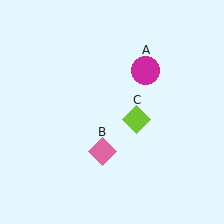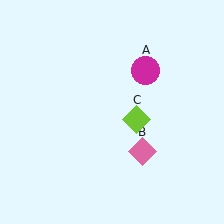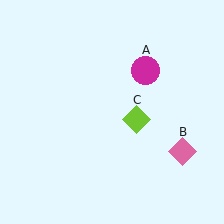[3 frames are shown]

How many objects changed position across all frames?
1 object changed position: pink diamond (object B).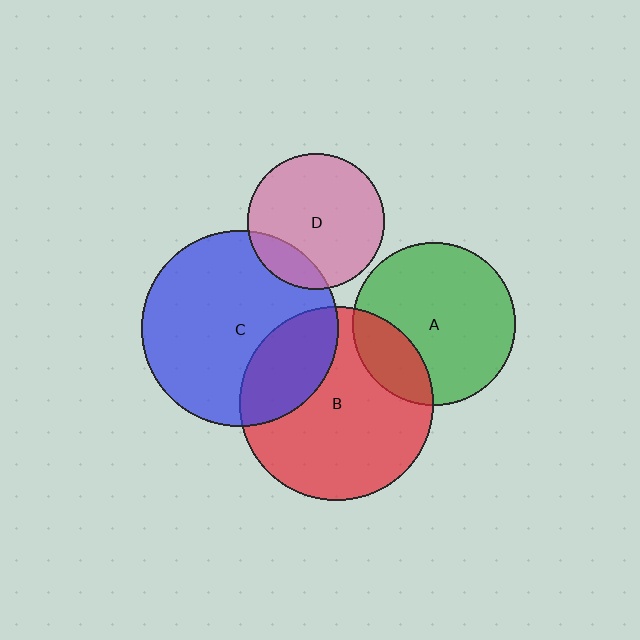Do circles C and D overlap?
Yes.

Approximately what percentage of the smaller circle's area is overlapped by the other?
Approximately 15%.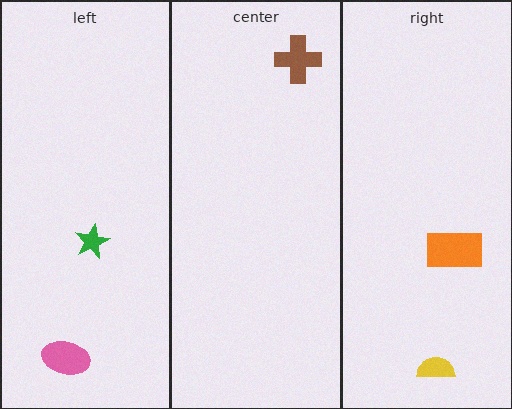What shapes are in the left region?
The green star, the pink ellipse.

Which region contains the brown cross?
The center region.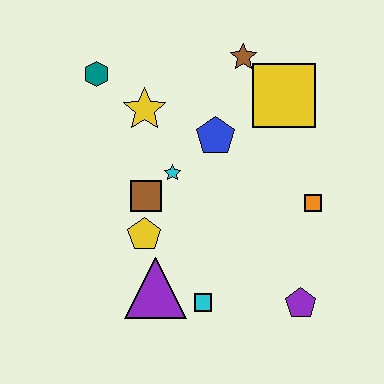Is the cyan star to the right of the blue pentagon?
No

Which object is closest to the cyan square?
The purple triangle is closest to the cyan square.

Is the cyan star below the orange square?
No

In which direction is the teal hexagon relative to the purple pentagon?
The teal hexagon is above the purple pentagon.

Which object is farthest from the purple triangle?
The brown star is farthest from the purple triangle.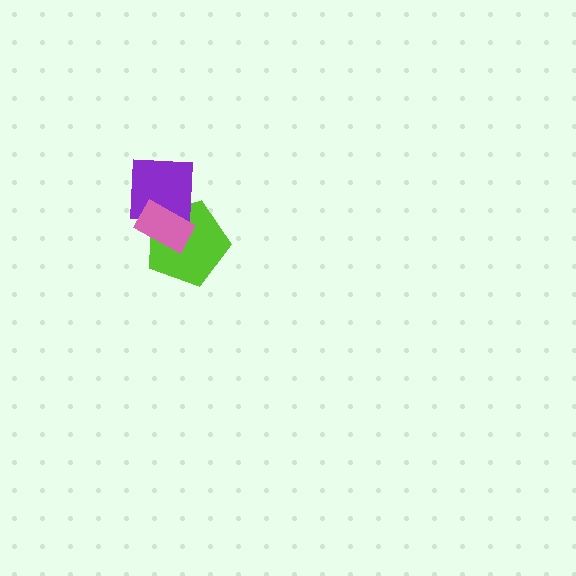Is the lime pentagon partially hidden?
Yes, it is partially covered by another shape.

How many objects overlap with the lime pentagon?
2 objects overlap with the lime pentagon.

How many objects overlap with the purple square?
2 objects overlap with the purple square.